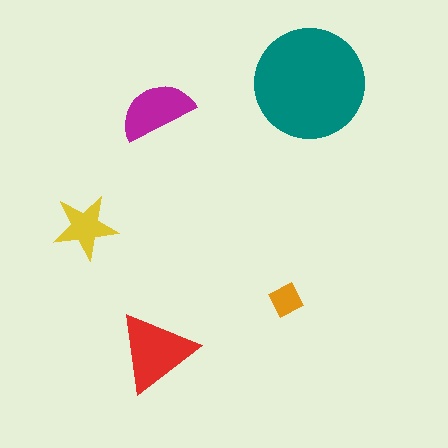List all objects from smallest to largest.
The orange diamond, the yellow star, the magenta semicircle, the red triangle, the teal circle.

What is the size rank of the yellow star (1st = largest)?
4th.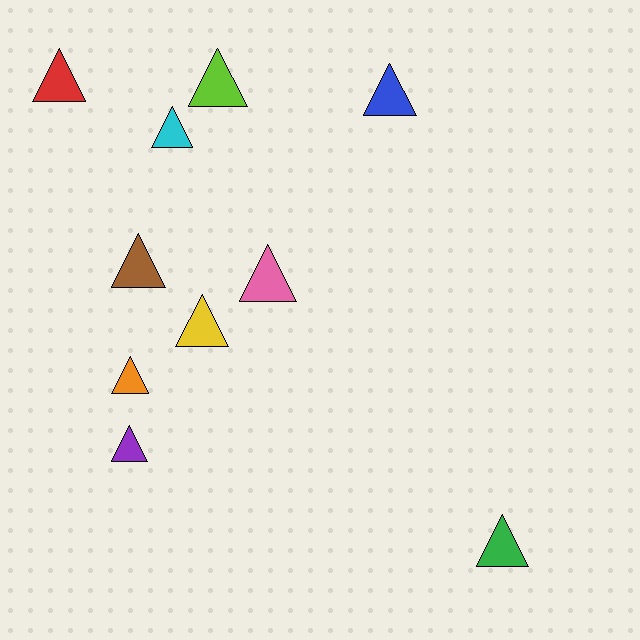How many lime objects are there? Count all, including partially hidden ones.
There is 1 lime object.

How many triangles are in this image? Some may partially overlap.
There are 10 triangles.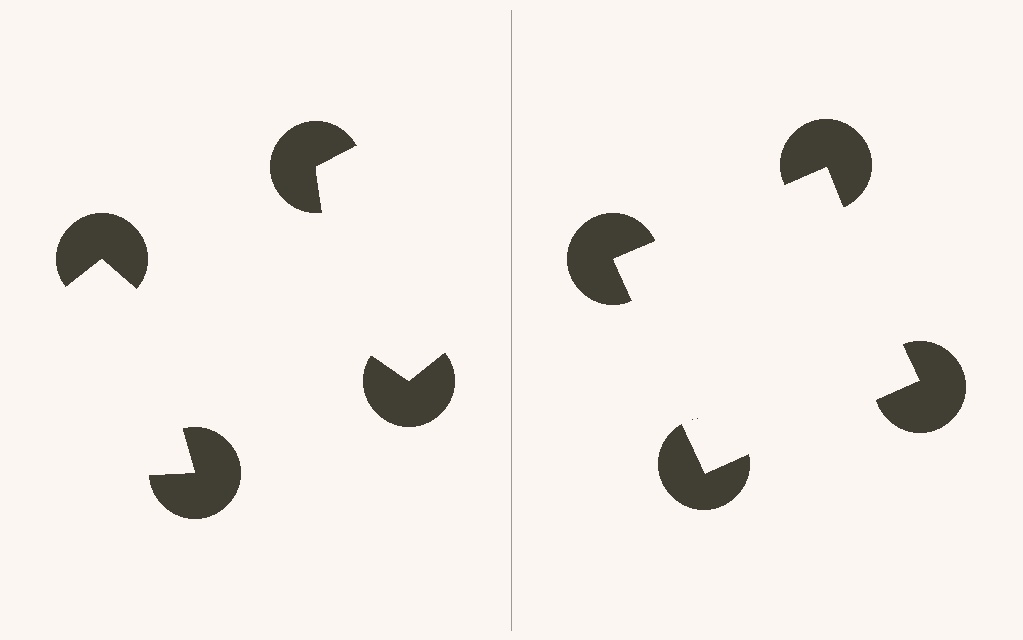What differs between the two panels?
The pac-man discs are positioned identically on both sides; only the wedge orientations differ. On the right they align to a square; on the left they are misaligned.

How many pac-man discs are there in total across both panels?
8 — 4 on each side.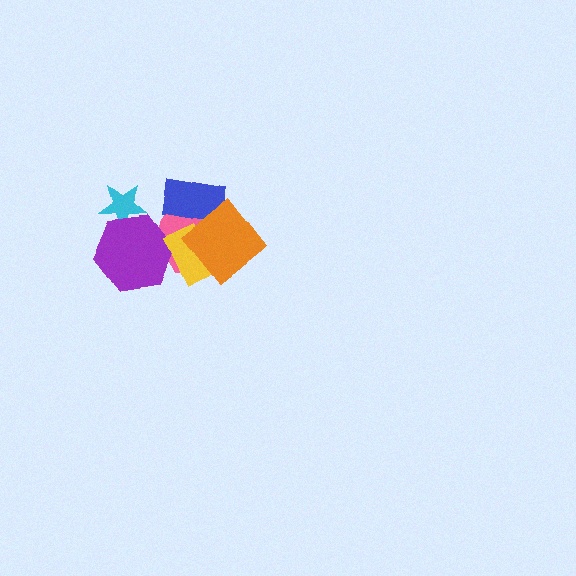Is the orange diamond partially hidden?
No, no other shape covers it.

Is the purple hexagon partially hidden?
Yes, it is partially covered by another shape.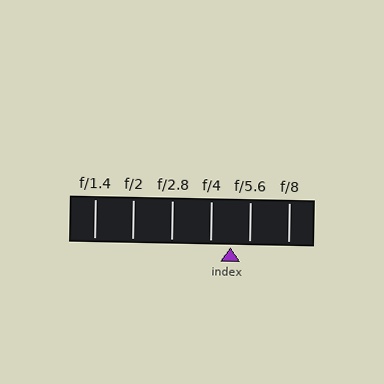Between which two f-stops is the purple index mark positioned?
The index mark is between f/4 and f/5.6.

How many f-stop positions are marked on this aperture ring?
There are 6 f-stop positions marked.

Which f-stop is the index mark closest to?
The index mark is closest to f/5.6.